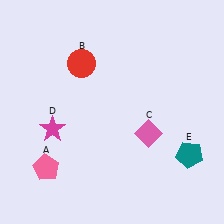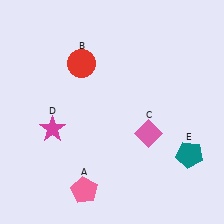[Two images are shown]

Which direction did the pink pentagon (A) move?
The pink pentagon (A) moved right.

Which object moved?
The pink pentagon (A) moved right.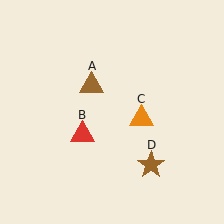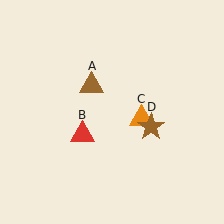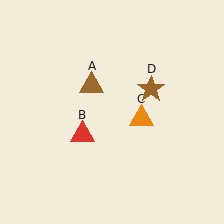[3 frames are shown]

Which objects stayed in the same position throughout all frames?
Brown triangle (object A) and red triangle (object B) and orange triangle (object C) remained stationary.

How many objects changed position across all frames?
1 object changed position: brown star (object D).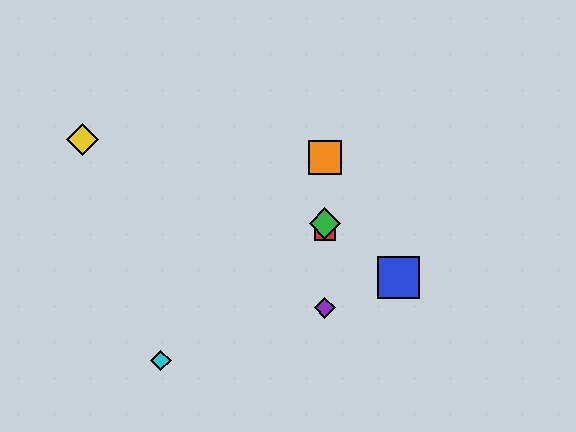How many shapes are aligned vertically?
4 shapes (the red square, the green diamond, the purple diamond, the orange square) are aligned vertically.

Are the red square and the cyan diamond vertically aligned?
No, the red square is at x≈325 and the cyan diamond is at x≈161.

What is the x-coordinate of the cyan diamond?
The cyan diamond is at x≈161.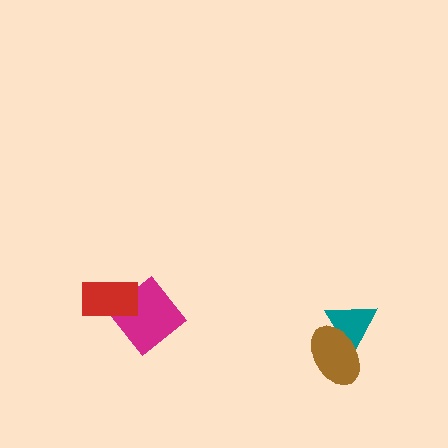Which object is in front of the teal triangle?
The brown ellipse is in front of the teal triangle.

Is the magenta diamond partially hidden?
Yes, it is partially covered by another shape.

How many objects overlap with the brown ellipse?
1 object overlaps with the brown ellipse.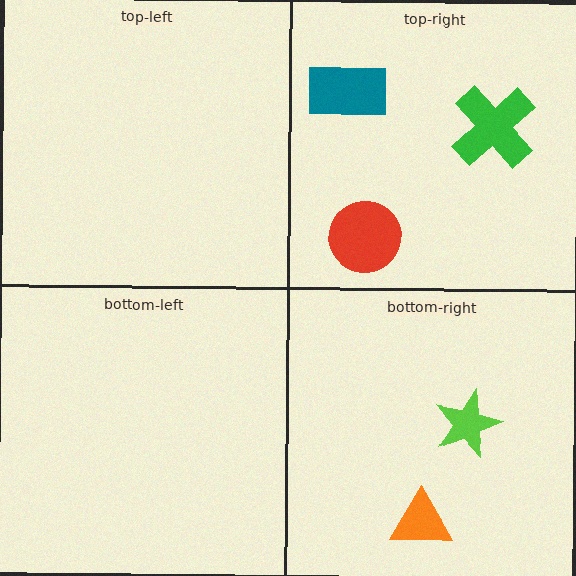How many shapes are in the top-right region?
3.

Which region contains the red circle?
The top-right region.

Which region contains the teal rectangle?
The top-right region.